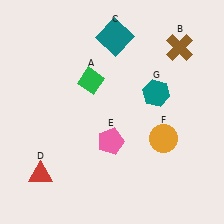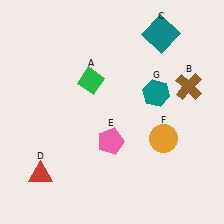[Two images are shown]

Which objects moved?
The objects that moved are: the brown cross (B), the teal square (C).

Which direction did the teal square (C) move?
The teal square (C) moved right.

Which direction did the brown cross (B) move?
The brown cross (B) moved down.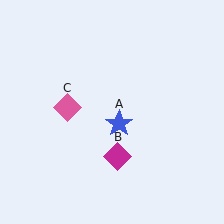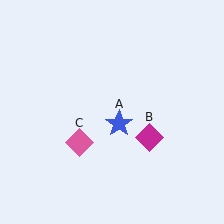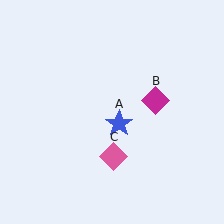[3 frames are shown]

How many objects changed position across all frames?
2 objects changed position: magenta diamond (object B), pink diamond (object C).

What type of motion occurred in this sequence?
The magenta diamond (object B), pink diamond (object C) rotated counterclockwise around the center of the scene.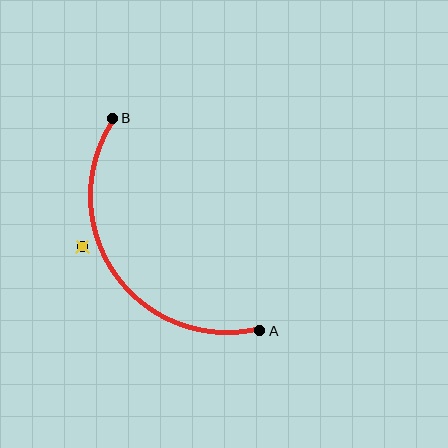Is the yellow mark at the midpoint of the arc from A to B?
No — the yellow mark does not lie on the arc at all. It sits slightly outside the curve.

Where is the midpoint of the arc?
The arc midpoint is the point on the curve farthest from the straight line joining A and B. It sits below and to the left of that line.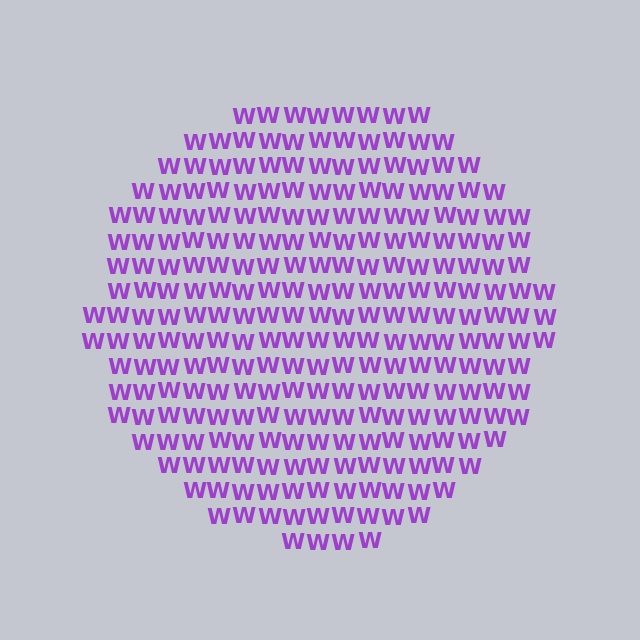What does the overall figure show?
The overall figure shows a circle.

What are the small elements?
The small elements are letter W's.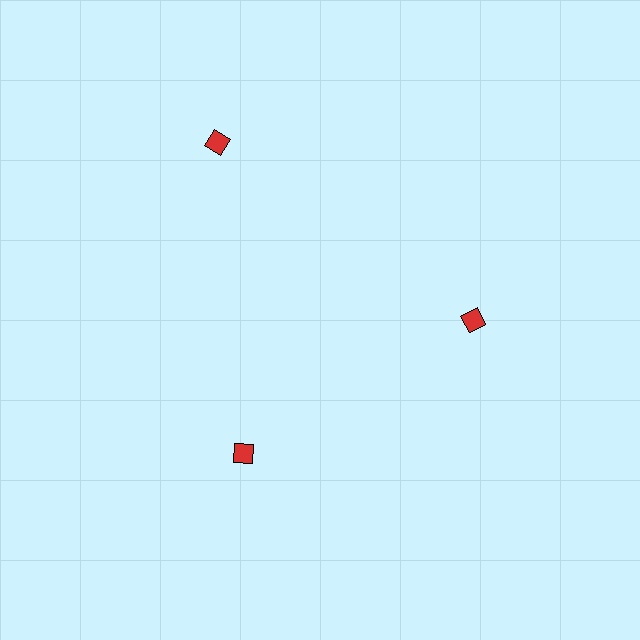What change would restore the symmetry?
The symmetry would be restored by moving it inward, back onto the ring so that all 3 diamonds sit at equal angles and equal distance from the center.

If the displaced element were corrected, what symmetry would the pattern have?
It would have 3-fold rotational symmetry — the pattern would map onto itself every 120 degrees.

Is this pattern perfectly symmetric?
No. The 3 red diamonds are arranged in a ring, but one element near the 11 o'clock position is pushed outward from the center, breaking the 3-fold rotational symmetry.